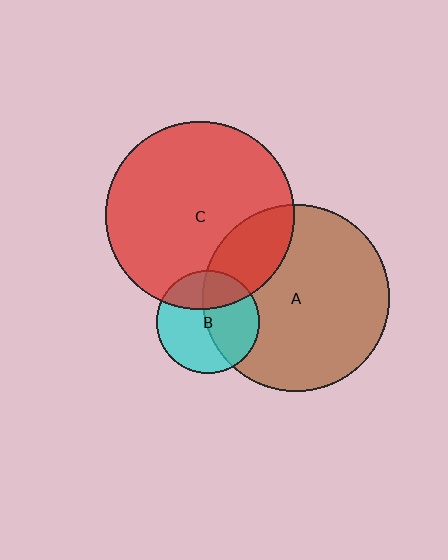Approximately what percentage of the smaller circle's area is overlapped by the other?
Approximately 30%.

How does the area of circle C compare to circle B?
Approximately 3.3 times.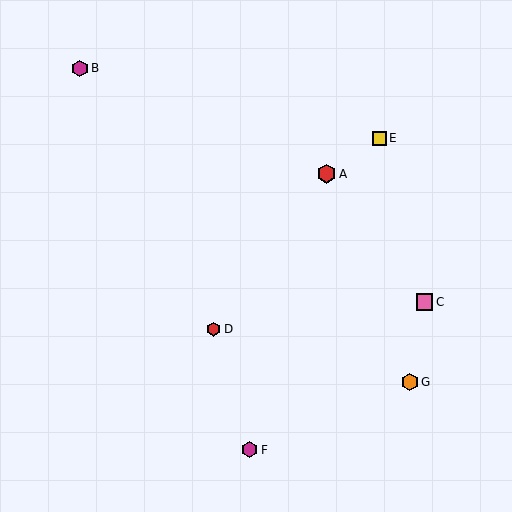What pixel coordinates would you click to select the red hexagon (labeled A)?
Click at (326, 174) to select the red hexagon A.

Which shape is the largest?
The red hexagon (labeled A) is the largest.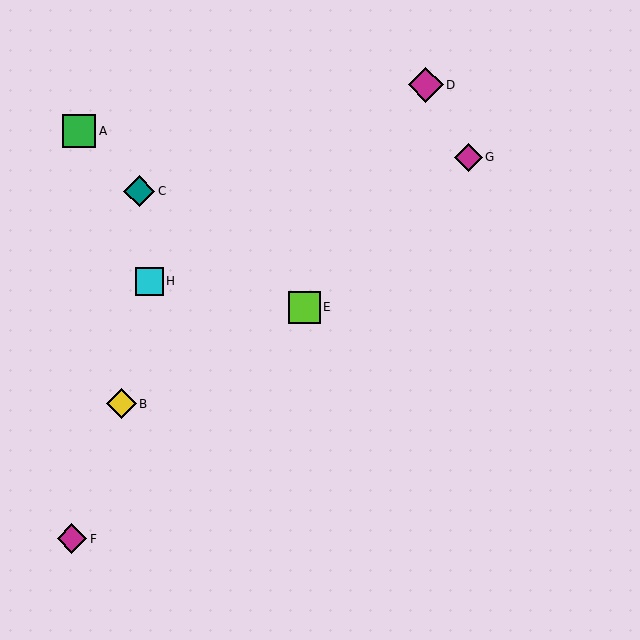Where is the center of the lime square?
The center of the lime square is at (304, 307).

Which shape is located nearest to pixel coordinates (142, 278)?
The cyan square (labeled H) at (150, 281) is nearest to that location.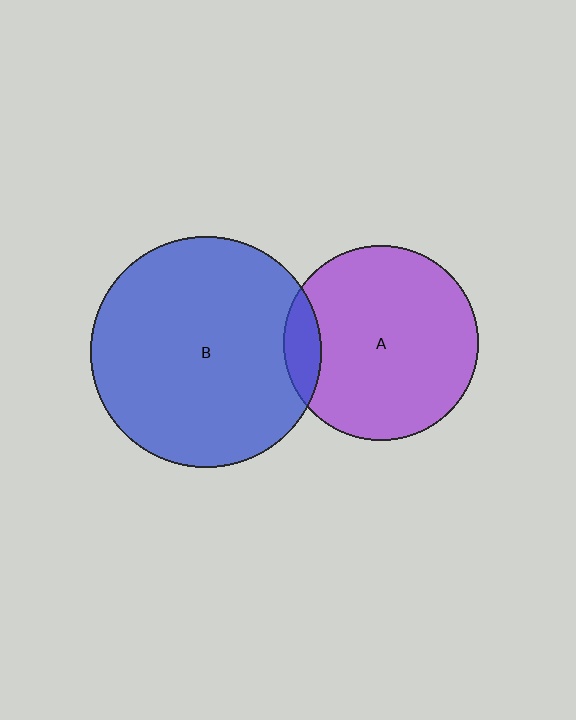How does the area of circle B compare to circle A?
Approximately 1.4 times.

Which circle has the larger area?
Circle B (blue).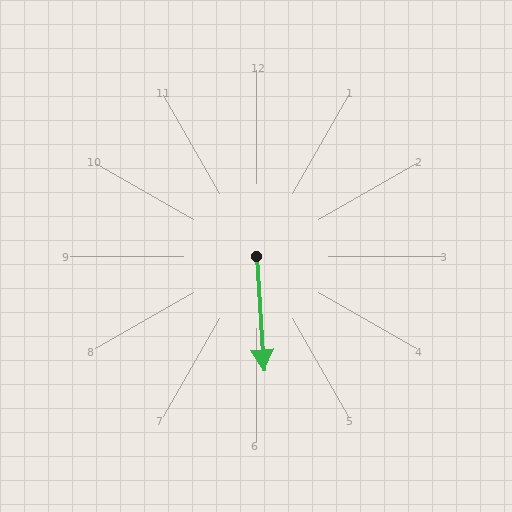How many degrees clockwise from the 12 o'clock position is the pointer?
Approximately 176 degrees.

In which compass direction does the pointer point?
South.